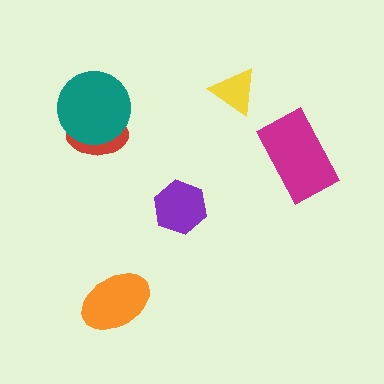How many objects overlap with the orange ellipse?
0 objects overlap with the orange ellipse.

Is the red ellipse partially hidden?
Yes, it is partially covered by another shape.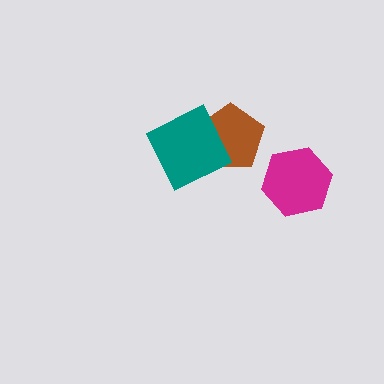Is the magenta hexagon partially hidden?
No, no other shape covers it.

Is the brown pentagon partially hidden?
Yes, it is partially covered by another shape.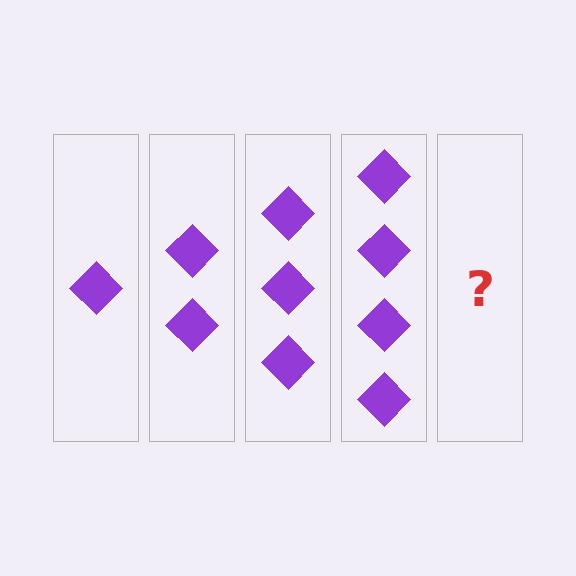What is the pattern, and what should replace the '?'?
The pattern is that each step adds one more diamond. The '?' should be 5 diamonds.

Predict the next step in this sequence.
The next step is 5 diamonds.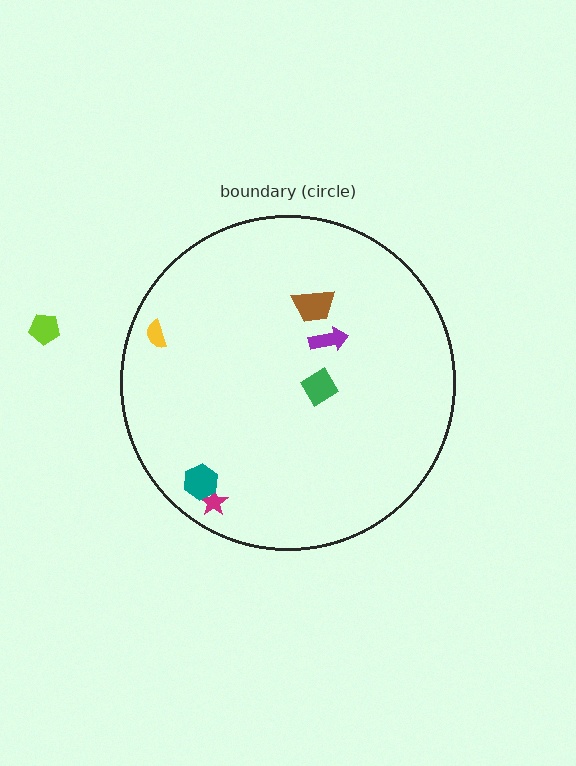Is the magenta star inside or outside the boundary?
Inside.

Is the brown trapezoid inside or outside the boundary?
Inside.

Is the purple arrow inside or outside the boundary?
Inside.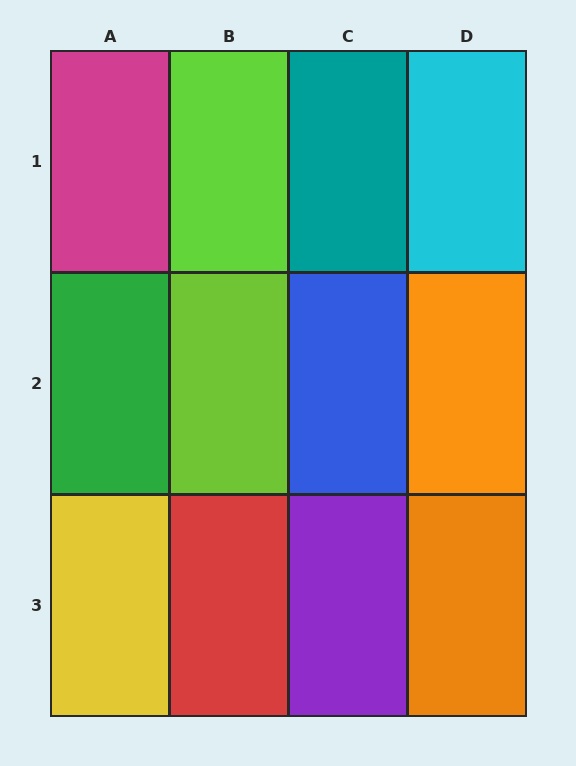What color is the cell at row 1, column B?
Lime.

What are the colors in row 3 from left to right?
Yellow, red, purple, orange.